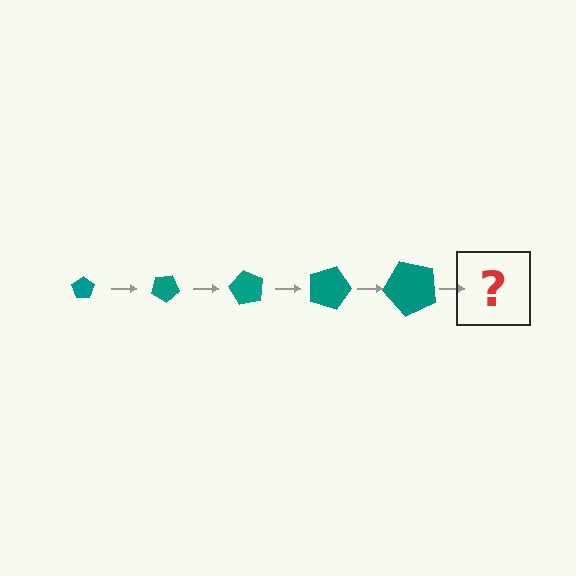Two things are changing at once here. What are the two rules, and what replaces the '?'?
The two rules are that the pentagon grows larger each step and it rotates 30 degrees each step. The '?' should be a pentagon, larger than the previous one and rotated 150 degrees from the start.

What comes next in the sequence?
The next element should be a pentagon, larger than the previous one and rotated 150 degrees from the start.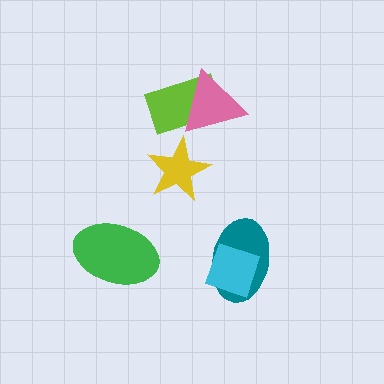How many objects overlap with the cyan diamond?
1 object overlaps with the cyan diamond.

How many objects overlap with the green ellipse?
0 objects overlap with the green ellipse.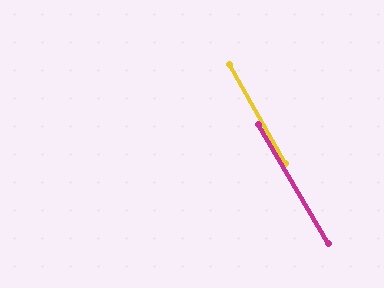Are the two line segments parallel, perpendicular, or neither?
Parallel — their directions differ by only 0.9°.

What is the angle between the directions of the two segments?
Approximately 1 degree.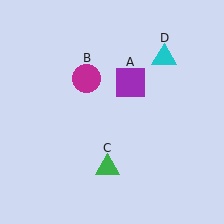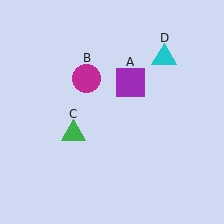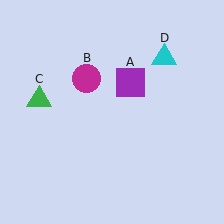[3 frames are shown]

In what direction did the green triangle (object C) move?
The green triangle (object C) moved up and to the left.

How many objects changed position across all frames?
1 object changed position: green triangle (object C).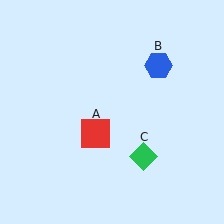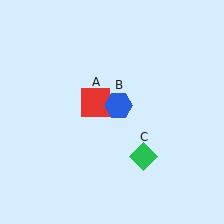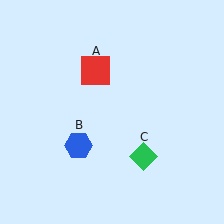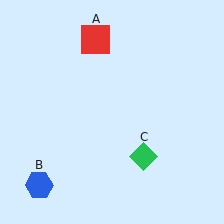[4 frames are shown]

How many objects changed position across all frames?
2 objects changed position: red square (object A), blue hexagon (object B).